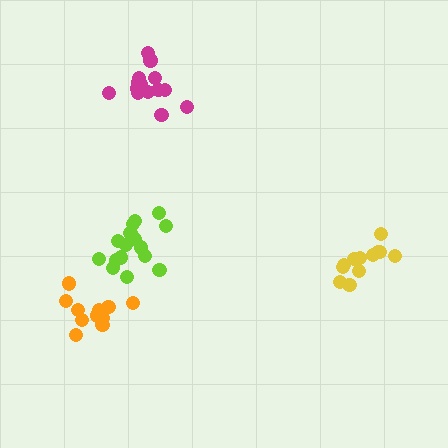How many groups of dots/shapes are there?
There are 4 groups.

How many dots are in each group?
Group 1: 11 dots, Group 2: 14 dots, Group 3: 12 dots, Group 4: 16 dots (53 total).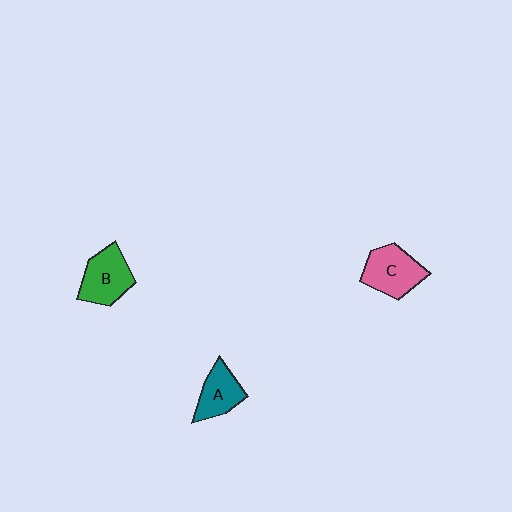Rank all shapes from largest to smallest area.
From largest to smallest: C (pink), B (green), A (teal).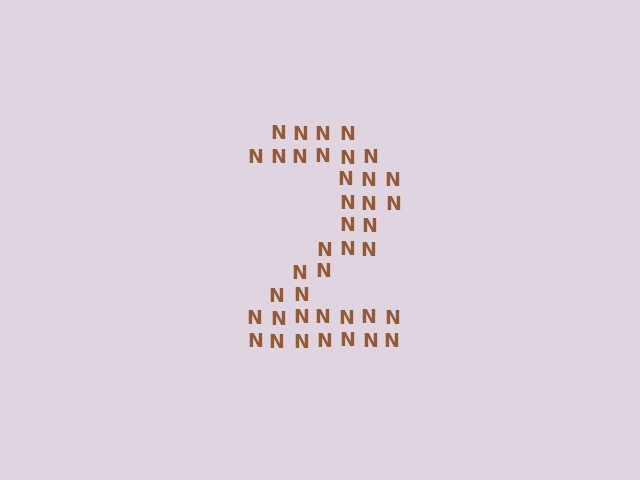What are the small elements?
The small elements are letter N's.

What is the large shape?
The large shape is the digit 2.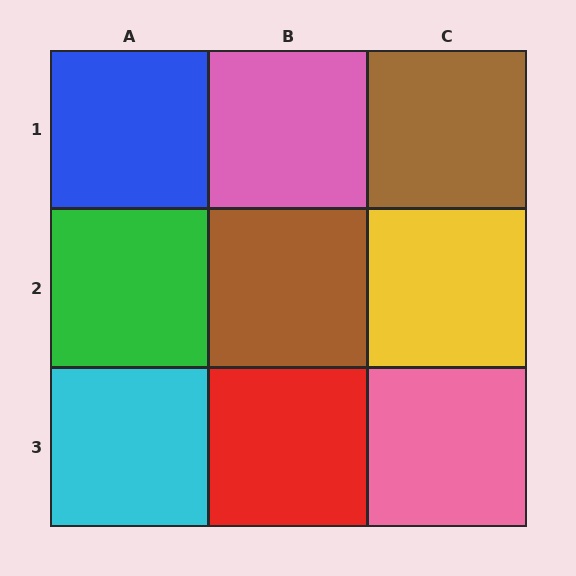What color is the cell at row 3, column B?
Red.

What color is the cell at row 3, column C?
Pink.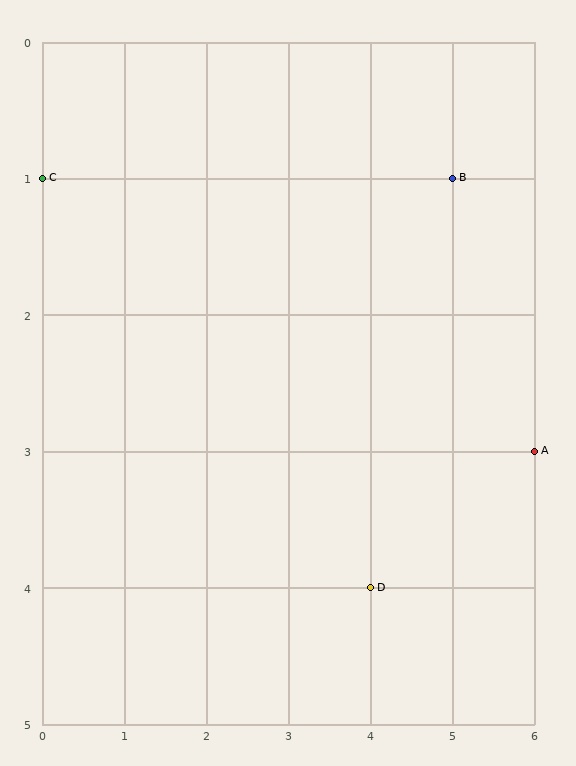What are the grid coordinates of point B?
Point B is at grid coordinates (5, 1).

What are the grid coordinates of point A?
Point A is at grid coordinates (6, 3).